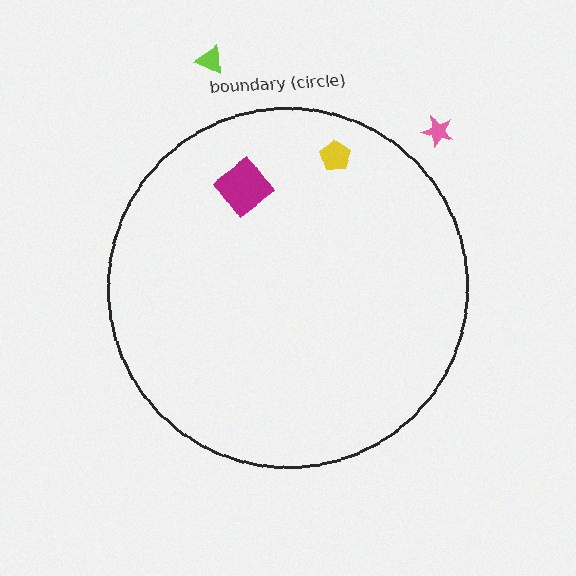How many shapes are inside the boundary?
2 inside, 2 outside.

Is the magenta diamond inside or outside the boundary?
Inside.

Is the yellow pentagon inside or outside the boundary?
Inside.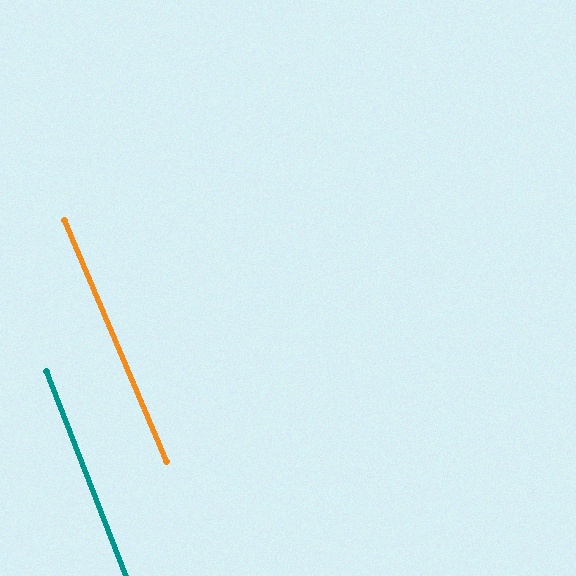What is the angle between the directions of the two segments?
Approximately 2 degrees.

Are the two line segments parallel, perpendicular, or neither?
Parallel — their directions differ by only 1.6°.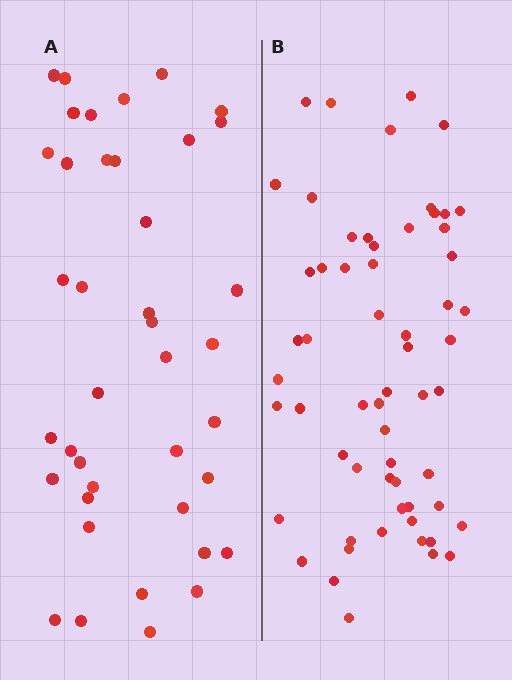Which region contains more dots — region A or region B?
Region B (the right region) has more dots.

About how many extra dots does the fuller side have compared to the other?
Region B has approximately 20 more dots than region A.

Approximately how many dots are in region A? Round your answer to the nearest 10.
About 40 dots.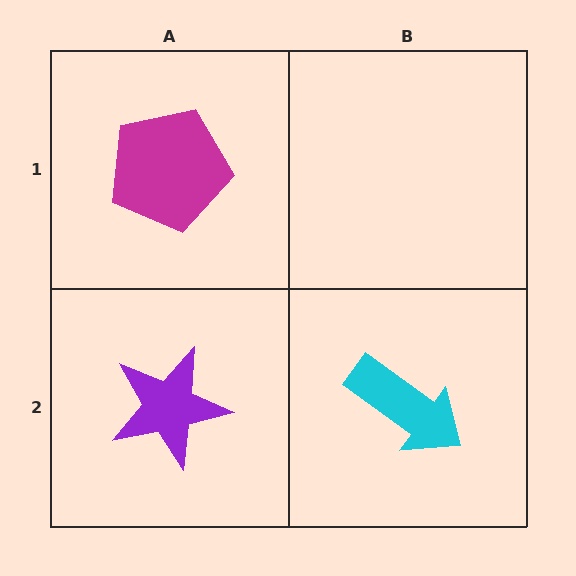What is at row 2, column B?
A cyan arrow.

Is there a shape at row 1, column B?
No, that cell is empty.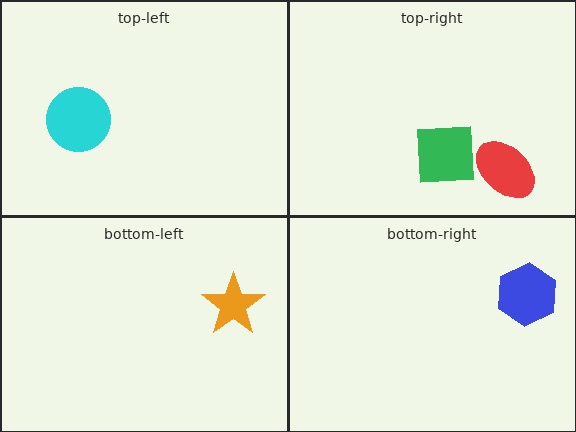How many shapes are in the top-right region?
2.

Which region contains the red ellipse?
The top-right region.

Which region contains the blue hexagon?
The bottom-right region.